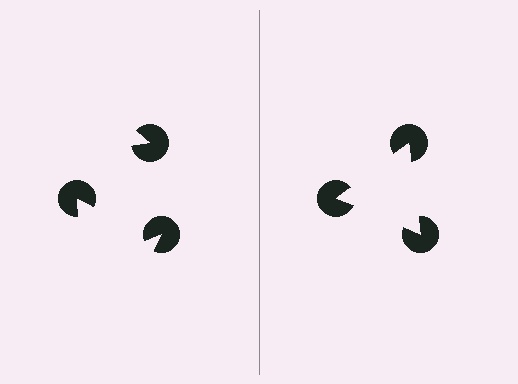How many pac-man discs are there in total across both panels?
6 — 3 on each side.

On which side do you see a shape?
An illusory triangle appears on the right side. On the left side the wedge cuts are rotated, so no coherent shape forms.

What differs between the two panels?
The pac-man discs are positioned identically on both sides; only the wedge orientations differ. On the right they align to a triangle; on the left they are misaligned.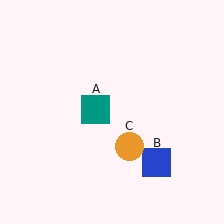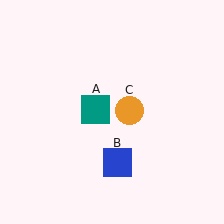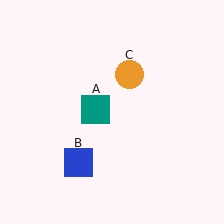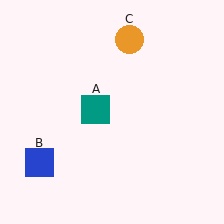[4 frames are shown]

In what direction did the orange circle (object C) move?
The orange circle (object C) moved up.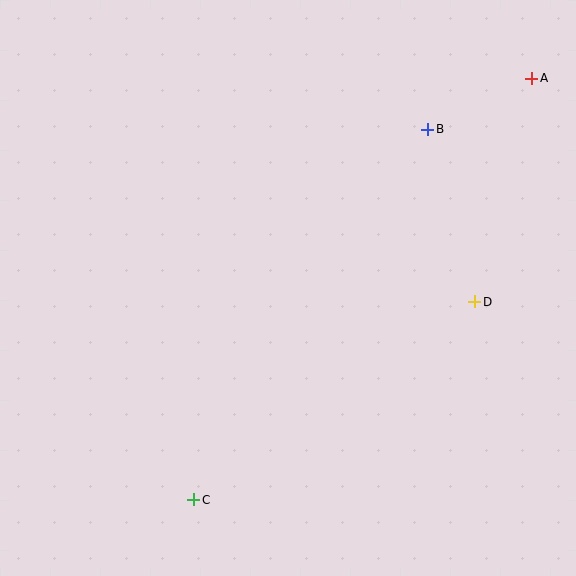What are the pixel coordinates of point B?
Point B is at (428, 129).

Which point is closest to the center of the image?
Point D at (475, 302) is closest to the center.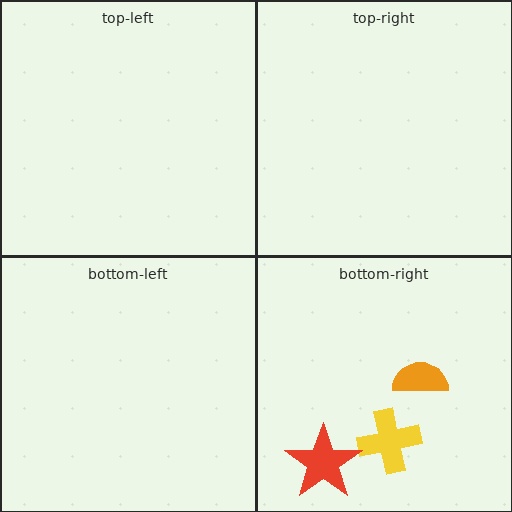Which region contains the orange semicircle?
The bottom-right region.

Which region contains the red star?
The bottom-right region.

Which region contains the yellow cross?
The bottom-right region.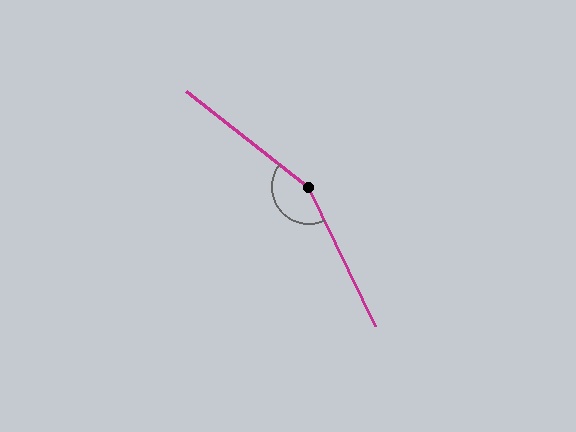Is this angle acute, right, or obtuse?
It is obtuse.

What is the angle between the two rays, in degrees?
Approximately 154 degrees.